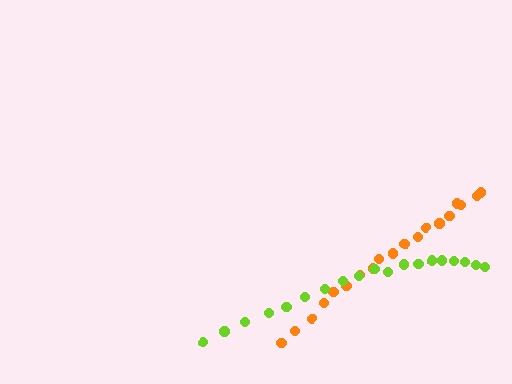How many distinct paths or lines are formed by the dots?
There are 2 distinct paths.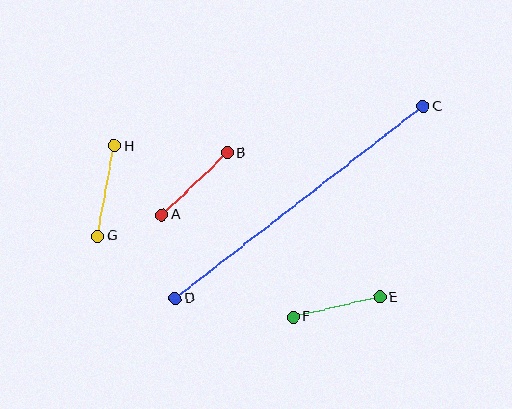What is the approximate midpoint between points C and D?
The midpoint is at approximately (299, 203) pixels.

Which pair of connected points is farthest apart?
Points C and D are farthest apart.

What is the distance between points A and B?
The distance is approximately 90 pixels.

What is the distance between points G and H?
The distance is approximately 91 pixels.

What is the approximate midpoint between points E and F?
The midpoint is at approximately (337, 307) pixels.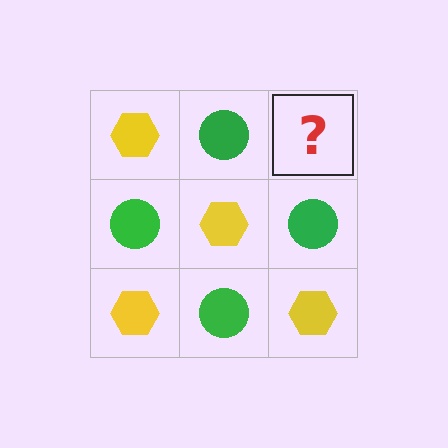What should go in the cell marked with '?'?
The missing cell should contain a yellow hexagon.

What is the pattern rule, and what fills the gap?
The rule is that it alternates yellow hexagon and green circle in a checkerboard pattern. The gap should be filled with a yellow hexagon.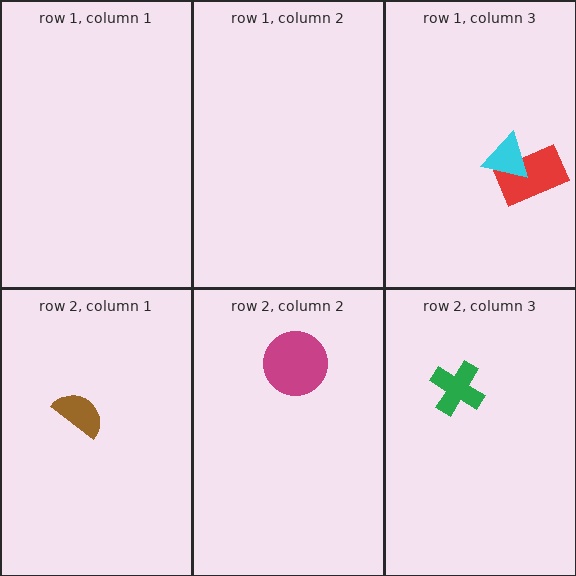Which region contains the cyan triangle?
The row 1, column 3 region.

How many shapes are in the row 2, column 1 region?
1.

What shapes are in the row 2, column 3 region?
The green cross.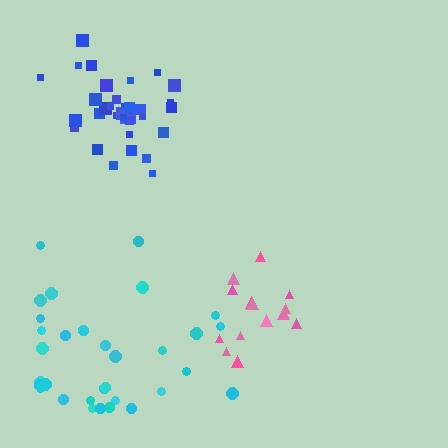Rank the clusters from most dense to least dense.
blue, pink, cyan.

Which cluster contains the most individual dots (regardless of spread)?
Blue (34).